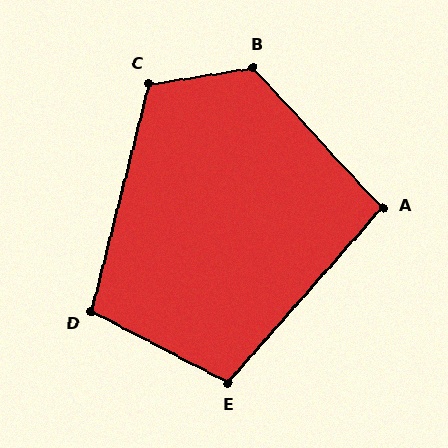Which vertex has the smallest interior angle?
A, at approximately 96 degrees.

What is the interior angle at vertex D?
Approximately 104 degrees (obtuse).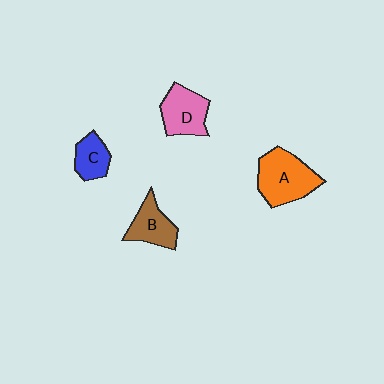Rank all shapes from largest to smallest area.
From largest to smallest: A (orange), D (pink), B (brown), C (blue).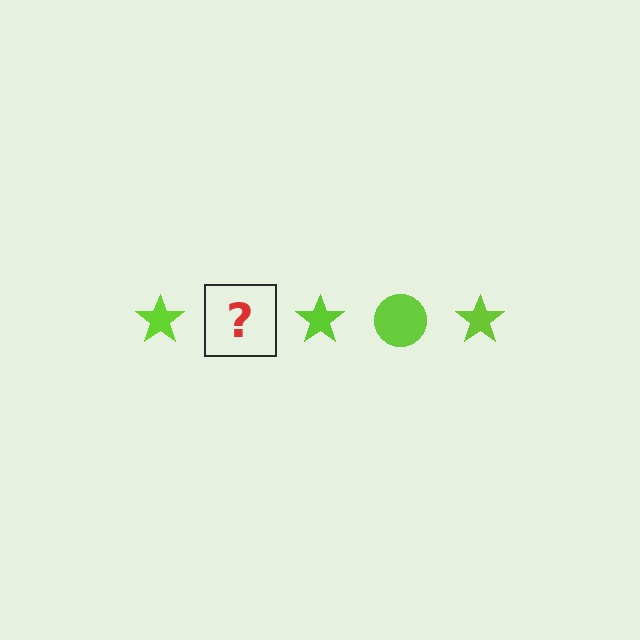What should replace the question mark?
The question mark should be replaced with a lime circle.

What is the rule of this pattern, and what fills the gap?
The rule is that the pattern cycles through star, circle shapes in lime. The gap should be filled with a lime circle.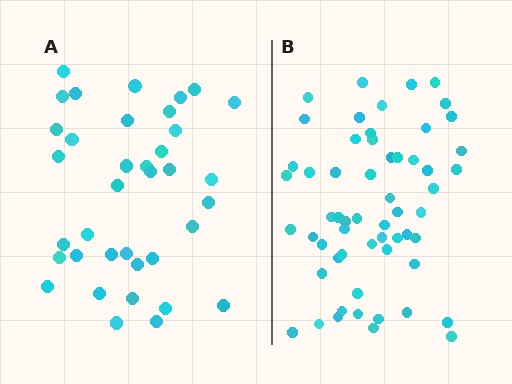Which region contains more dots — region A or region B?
Region B (the right region) has more dots.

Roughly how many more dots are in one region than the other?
Region B has approximately 20 more dots than region A.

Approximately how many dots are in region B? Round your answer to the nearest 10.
About 60 dots. (The exact count is 58, which rounds to 60.)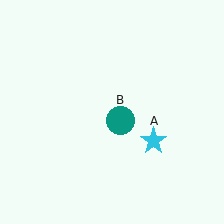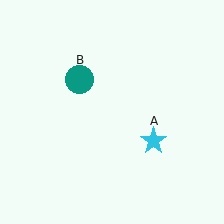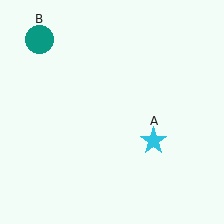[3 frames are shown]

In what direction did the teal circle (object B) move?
The teal circle (object B) moved up and to the left.